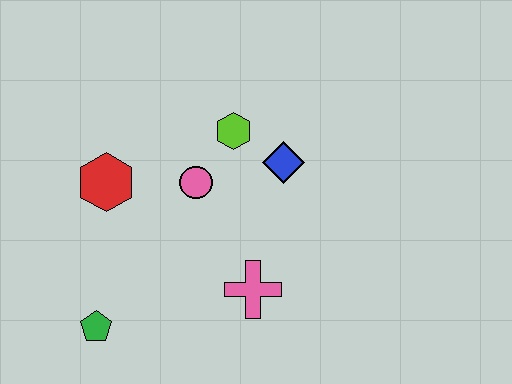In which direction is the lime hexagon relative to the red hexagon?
The lime hexagon is to the right of the red hexagon.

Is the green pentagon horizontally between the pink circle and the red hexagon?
No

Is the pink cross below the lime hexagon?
Yes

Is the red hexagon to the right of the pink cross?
No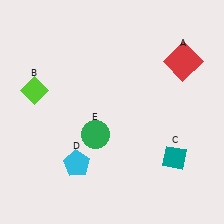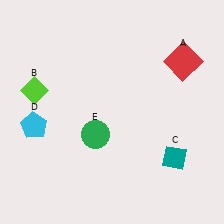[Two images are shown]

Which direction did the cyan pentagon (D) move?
The cyan pentagon (D) moved left.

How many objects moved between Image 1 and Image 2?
1 object moved between the two images.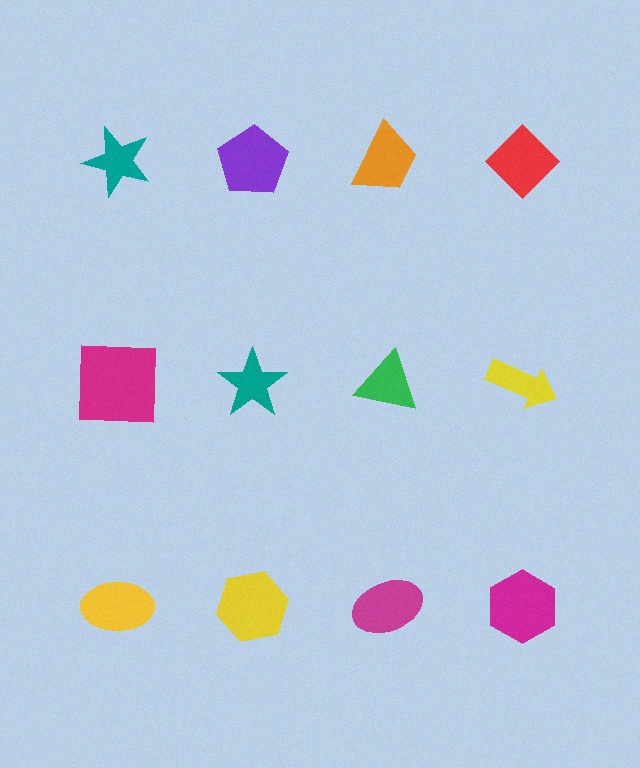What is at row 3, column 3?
A magenta ellipse.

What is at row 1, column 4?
A red diamond.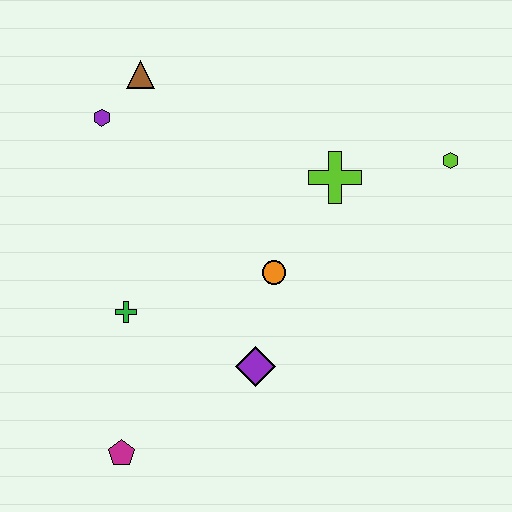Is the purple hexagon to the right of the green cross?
No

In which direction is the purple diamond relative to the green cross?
The purple diamond is to the right of the green cross.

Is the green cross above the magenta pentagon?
Yes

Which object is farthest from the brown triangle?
The magenta pentagon is farthest from the brown triangle.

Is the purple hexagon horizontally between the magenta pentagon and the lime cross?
No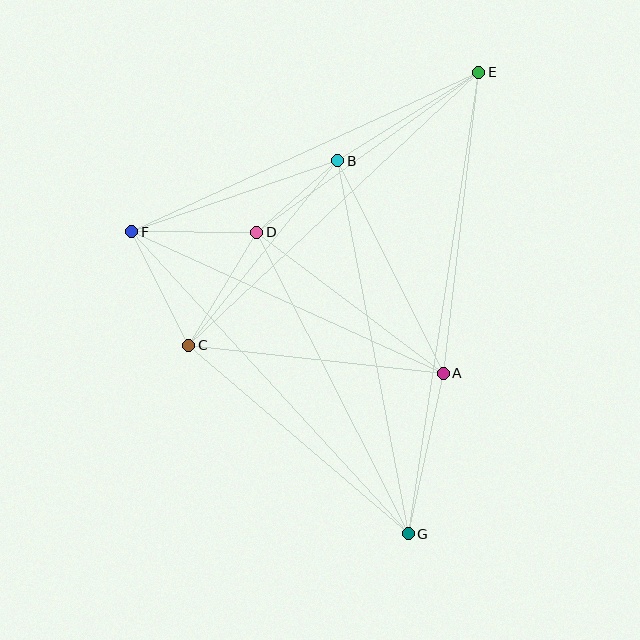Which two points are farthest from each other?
Points E and G are farthest from each other.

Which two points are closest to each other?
Points B and D are closest to each other.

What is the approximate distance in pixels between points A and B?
The distance between A and B is approximately 237 pixels.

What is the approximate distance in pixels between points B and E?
The distance between B and E is approximately 167 pixels.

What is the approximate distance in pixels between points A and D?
The distance between A and D is approximately 234 pixels.